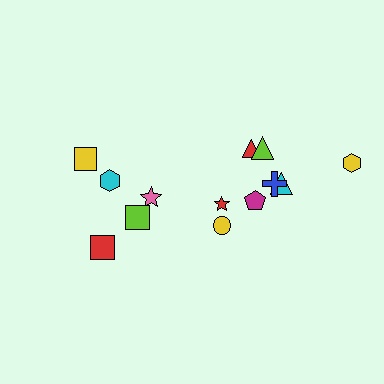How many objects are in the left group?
There are 5 objects.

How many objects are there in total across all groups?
There are 13 objects.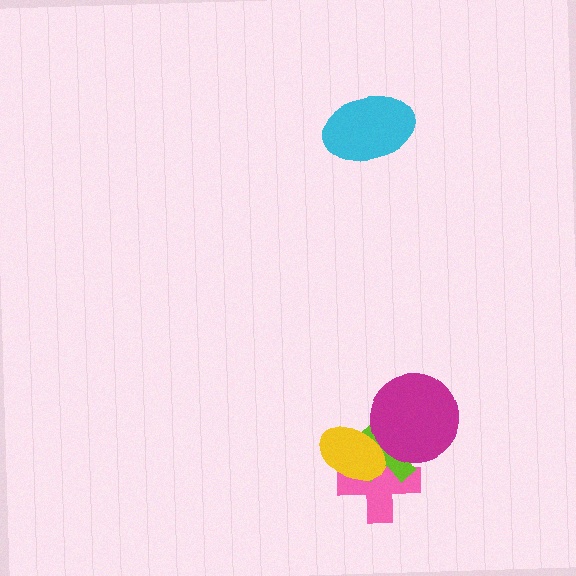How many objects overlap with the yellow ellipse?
3 objects overlap with the yellow ellipse.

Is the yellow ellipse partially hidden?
No, no other shape covers it.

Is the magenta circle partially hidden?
Yes, it is partially covered by another shape.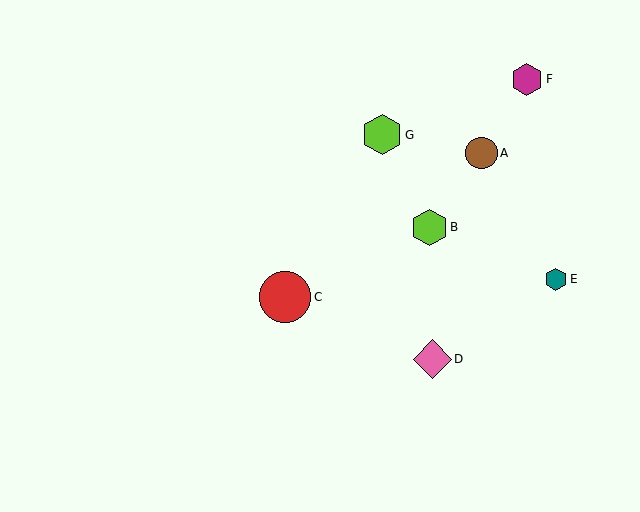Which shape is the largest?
The red circle (labeled C) is the largest.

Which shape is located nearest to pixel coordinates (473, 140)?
The brown circle (labeled A) at (482, 153) is nearest to that location.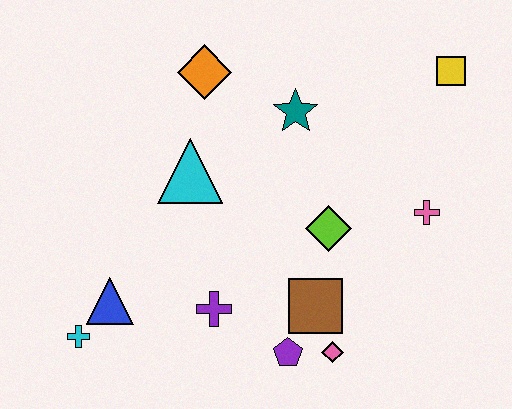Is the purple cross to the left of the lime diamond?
Yes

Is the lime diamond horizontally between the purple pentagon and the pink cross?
Yes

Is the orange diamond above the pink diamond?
Yes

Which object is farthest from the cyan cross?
The yellow square is farthest from the cyan cross.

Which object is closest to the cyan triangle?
The orange diamond is closest to the cyan triangle.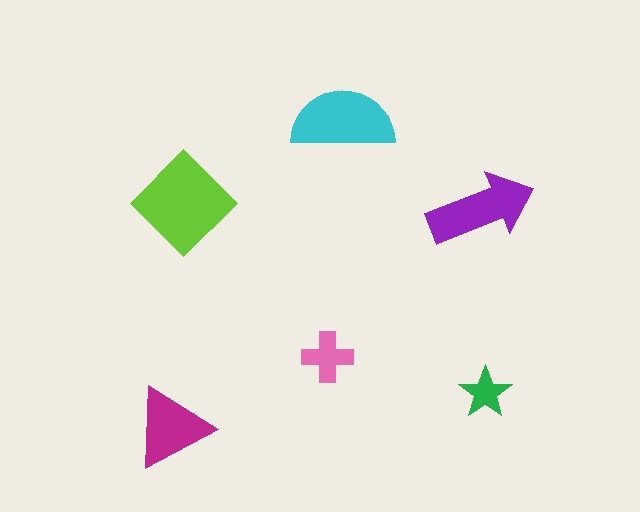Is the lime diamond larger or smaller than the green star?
Larger.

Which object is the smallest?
The green star.